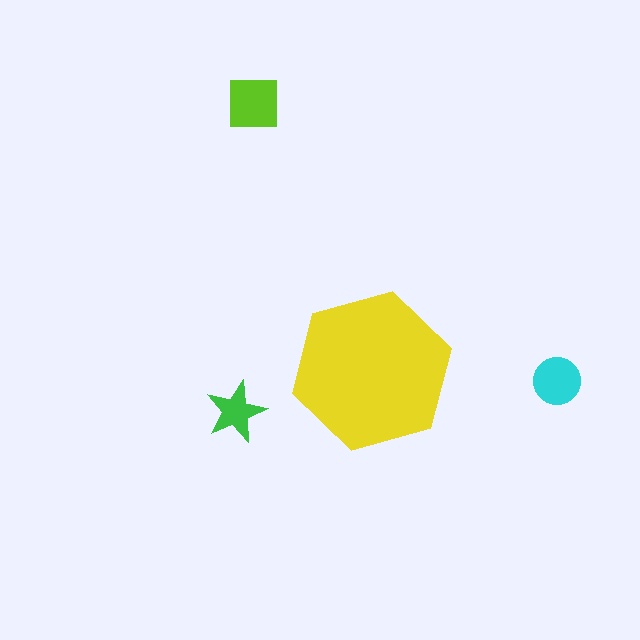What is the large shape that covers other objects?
A yellow hexagon.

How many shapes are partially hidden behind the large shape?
0 shapes are partially hidden.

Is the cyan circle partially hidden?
No, the cyan circle is fully visible.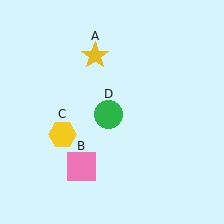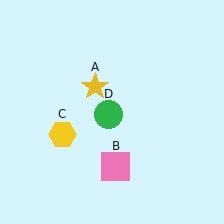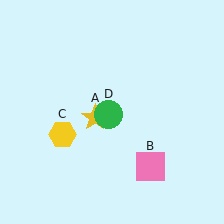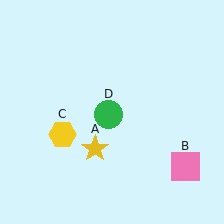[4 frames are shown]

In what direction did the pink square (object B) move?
The pink square (object B) moved right.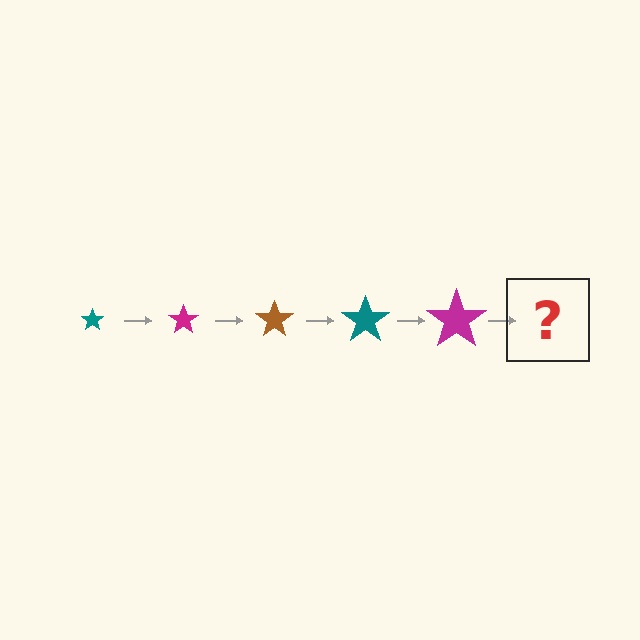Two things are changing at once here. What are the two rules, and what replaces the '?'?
The two rules are that the star grows larger each step and the color cycles through teal, magenta, and brown. The '?' should be a brown star, larger than the previous one.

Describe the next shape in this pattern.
It should be a brown star, larger than the previous one.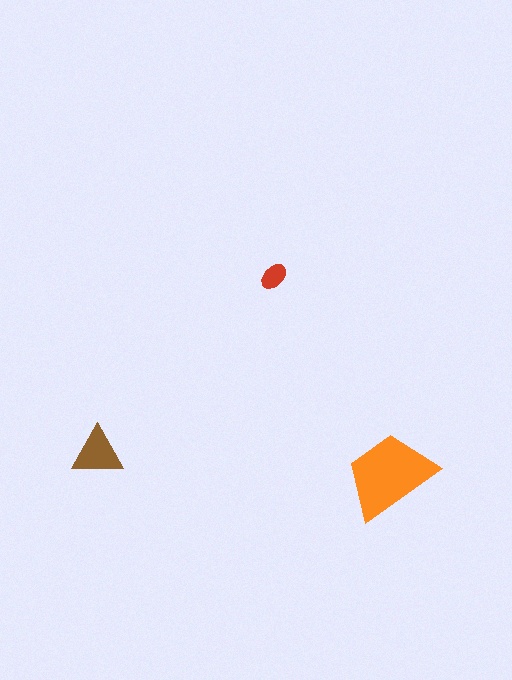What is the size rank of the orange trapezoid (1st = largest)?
1st.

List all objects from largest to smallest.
The orange trapezoid, the brown triangle, the red ellipse.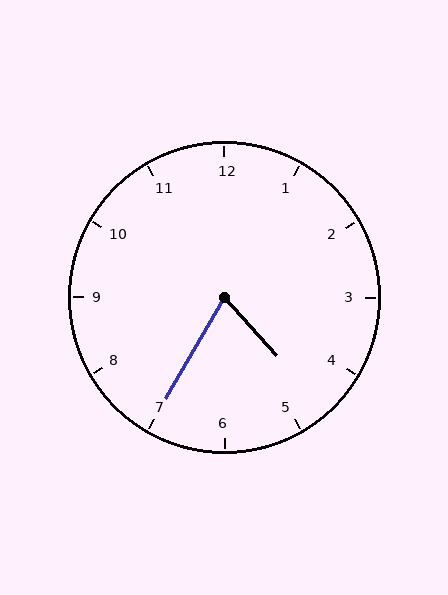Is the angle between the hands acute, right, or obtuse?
It is acute.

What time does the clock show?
4:35.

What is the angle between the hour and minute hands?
Approximately 72 degrees.